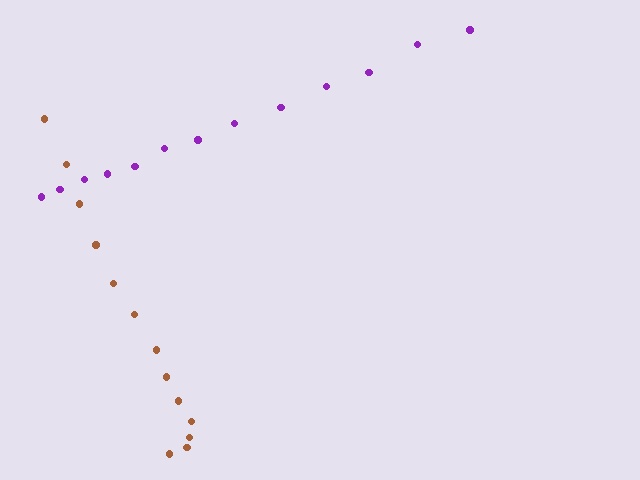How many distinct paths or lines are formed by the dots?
There are 2 distinct paths.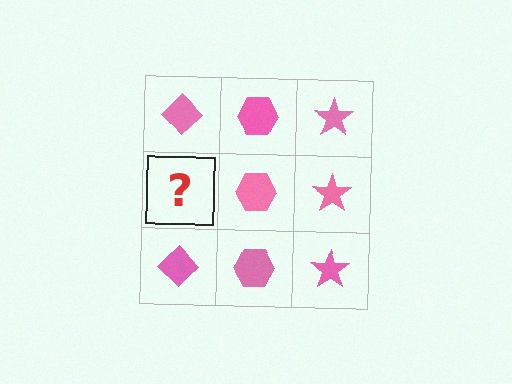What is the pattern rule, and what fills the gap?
The rule is that each column has a consistent shape. The gap should be filled with a pink diamond.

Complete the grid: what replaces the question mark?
The question mark should be replaced with a pink diamond.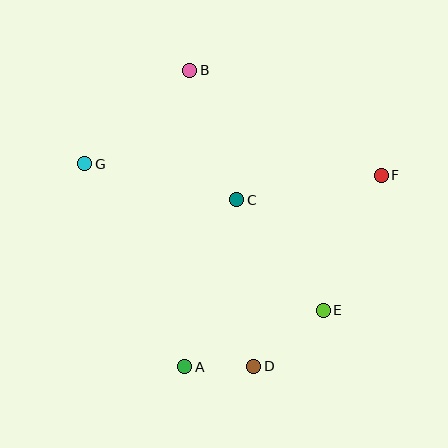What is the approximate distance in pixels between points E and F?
The distance between E and F is approximately 147 pixels.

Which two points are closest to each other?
Points A and D are closest to each other.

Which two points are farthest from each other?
Points B and D are farthest from each other.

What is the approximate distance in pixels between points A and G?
The distance between A and G is approximately 226 pixels.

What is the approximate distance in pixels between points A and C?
The distance between A and C is approximately 175 pixels.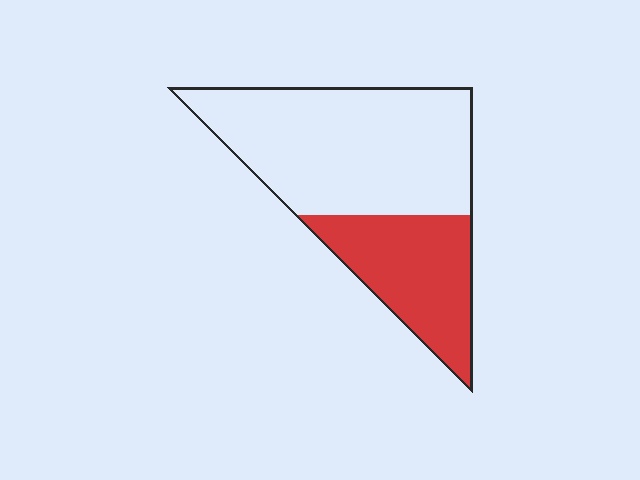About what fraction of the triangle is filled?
About one third (1/3).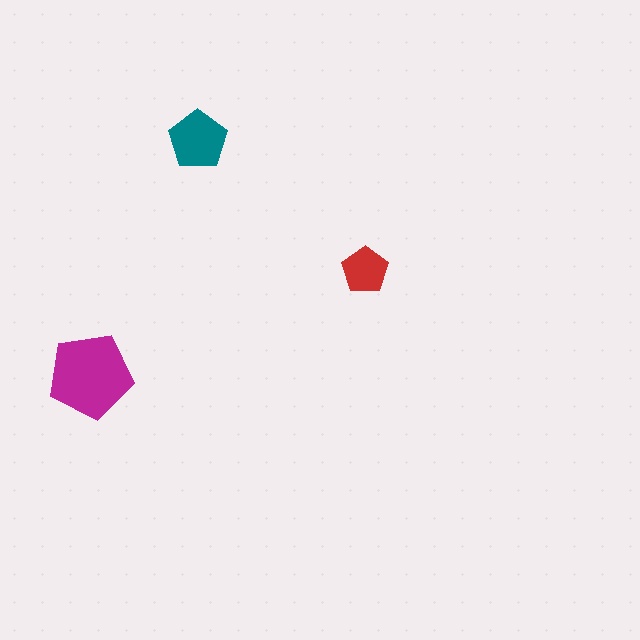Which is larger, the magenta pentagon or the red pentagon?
The magenta one.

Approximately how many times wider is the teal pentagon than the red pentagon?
About 1.5 times wider.